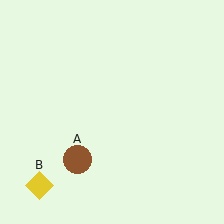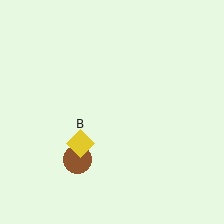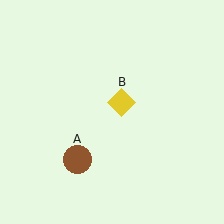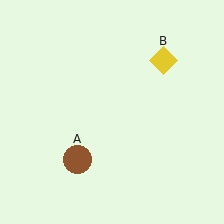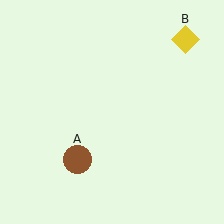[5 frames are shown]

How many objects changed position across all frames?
1 object changed position: yellow diamond (object B).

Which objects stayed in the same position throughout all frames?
Brown circle (object A) remained stationary.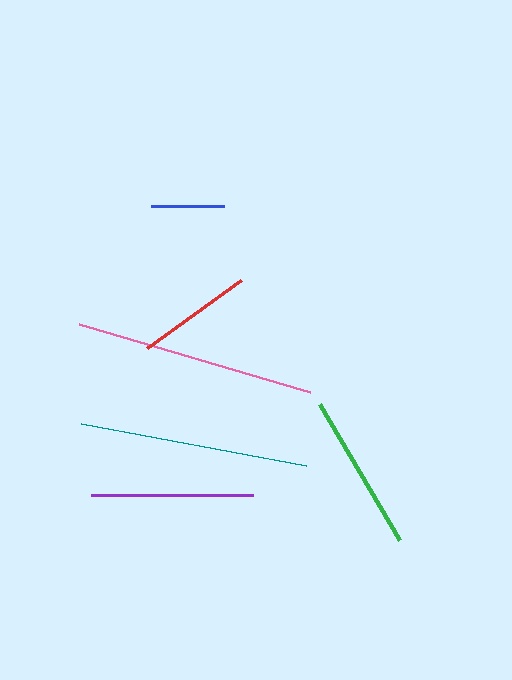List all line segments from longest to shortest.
From longest to shortest: pink, teal, purple, green, red, blue.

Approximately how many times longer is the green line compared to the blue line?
The green line is approximately 2.2 times the length of the blue line.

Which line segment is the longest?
The pink line is the longest at approximately 241 pixels.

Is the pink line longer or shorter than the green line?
The pink line is longer than the green line.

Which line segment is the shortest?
The blue line is the shortest at approximately 73 pixels.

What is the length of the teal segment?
The teal segment is approximately 229 pixels long.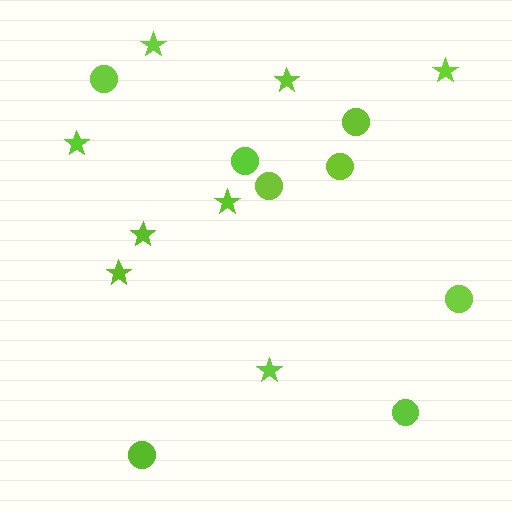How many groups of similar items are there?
There are 2 groups: one group of stars (8) and one group of circles (8).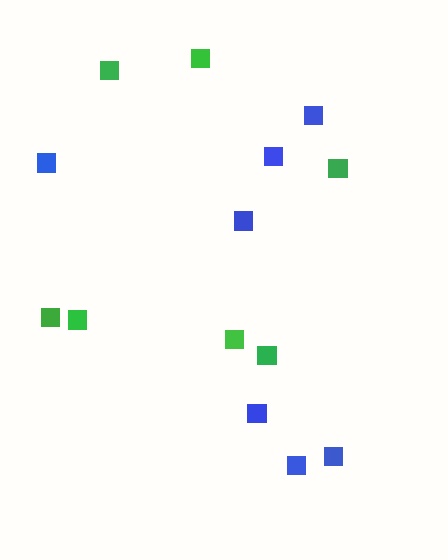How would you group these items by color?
There are 2 groups: one group of blue squares (7) and one group of green squares (7).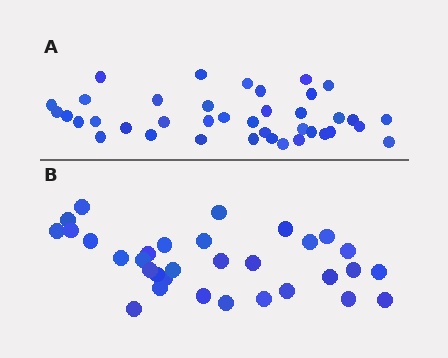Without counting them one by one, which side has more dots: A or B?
Region A (the top region) has more dots.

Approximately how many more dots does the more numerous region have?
Region A has roughly 8 or so more dots than region B.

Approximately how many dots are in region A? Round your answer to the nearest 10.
About 40 dots. (The exact count is 39, which rounds to 40.)